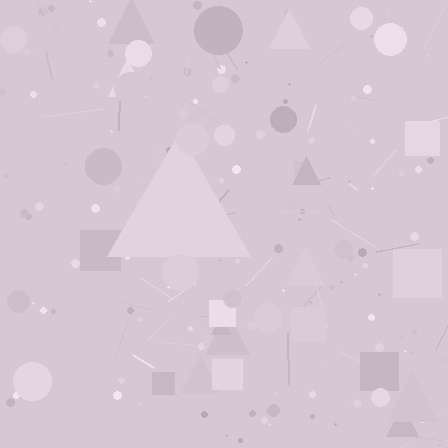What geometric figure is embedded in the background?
A triangle is embedded in the background.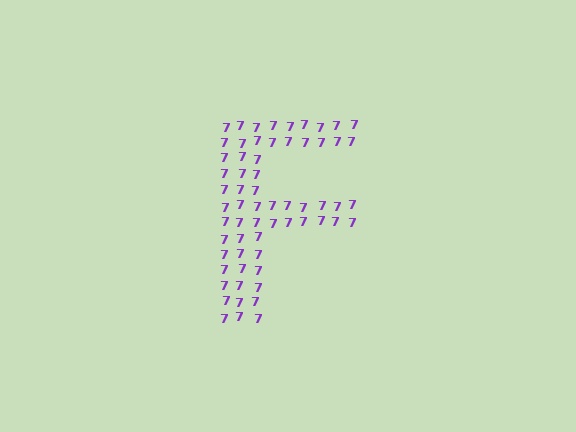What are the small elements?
The small elements are digit 7's.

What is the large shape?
The large shape is the letter F.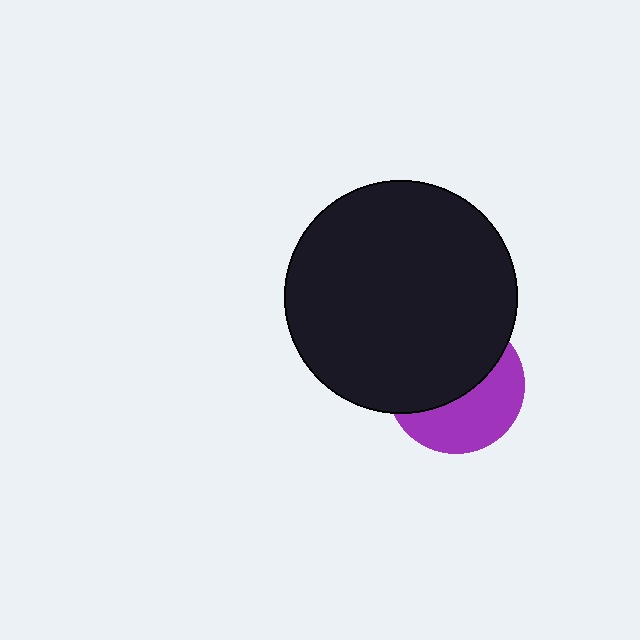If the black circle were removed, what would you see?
You would see the complete purple circle.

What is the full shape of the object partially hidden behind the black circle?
The partially hidden object is a purple circle.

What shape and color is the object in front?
The object in front is a black circle.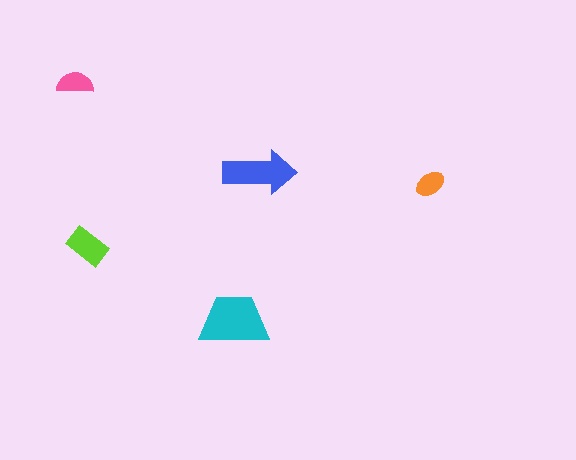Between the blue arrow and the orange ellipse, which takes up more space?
The blue arrow.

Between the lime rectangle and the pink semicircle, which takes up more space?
The lime rectangle.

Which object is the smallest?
The orange ellipse.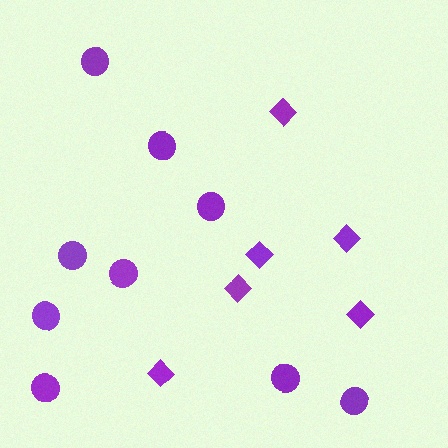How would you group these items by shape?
There are 2 groups: one group of diamonds (6) and one group of circles (9).